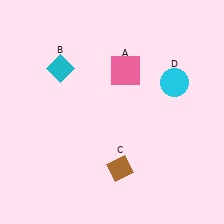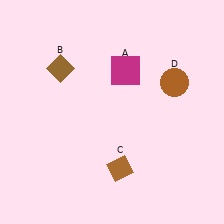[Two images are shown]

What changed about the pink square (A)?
In Image 1, A is pink. In Image 2, it changed to magenta.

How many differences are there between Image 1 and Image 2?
There are 3 differences between the two images.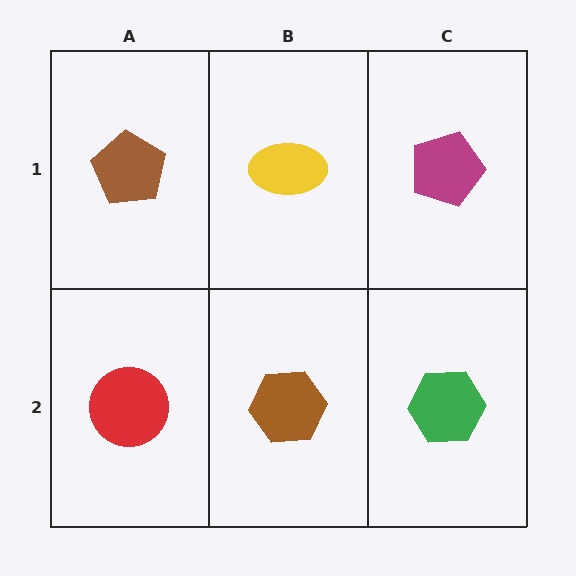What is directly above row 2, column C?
A magenta pentagon.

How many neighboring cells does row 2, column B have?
3.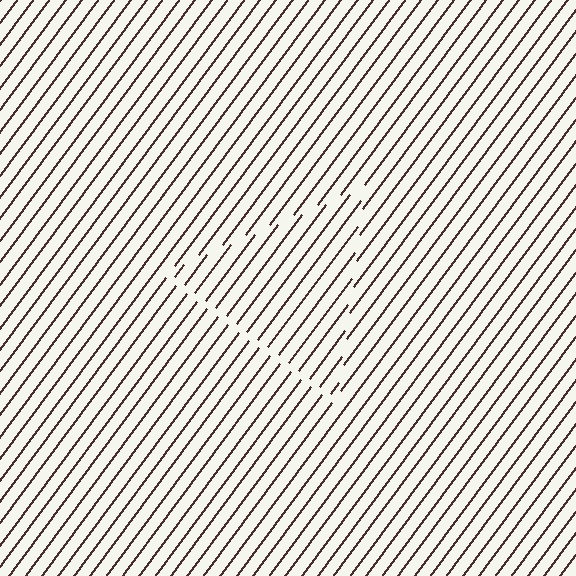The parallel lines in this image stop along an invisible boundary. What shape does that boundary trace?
An illusory triangle. The interior of the shape contains the same grating, shifted by half a period — the contour is defined by the phase discontinuity where line-ends from the inner and outer gratings abut.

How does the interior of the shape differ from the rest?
The interior of the shape contains the same grating, shifted by half a period — the contour is defined by the phase discontinuity where line-ends from the inner and outer gratings abut.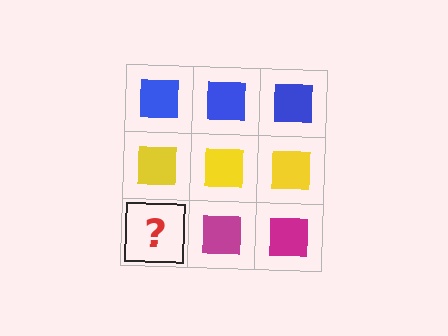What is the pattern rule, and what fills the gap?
The rule is that each row has a consistent color. The gap should be filled with a magenta square.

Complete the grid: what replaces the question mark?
The question mark should be replaced with a magenta square.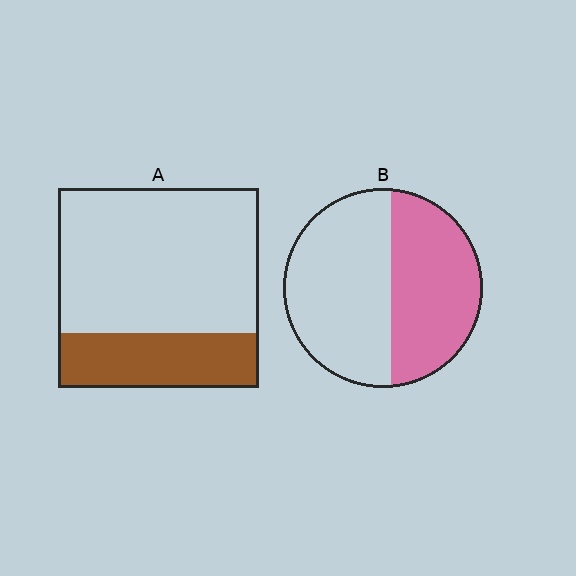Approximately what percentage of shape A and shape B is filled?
A is approximately 30% and B is approximately 45%.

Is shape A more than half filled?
No.